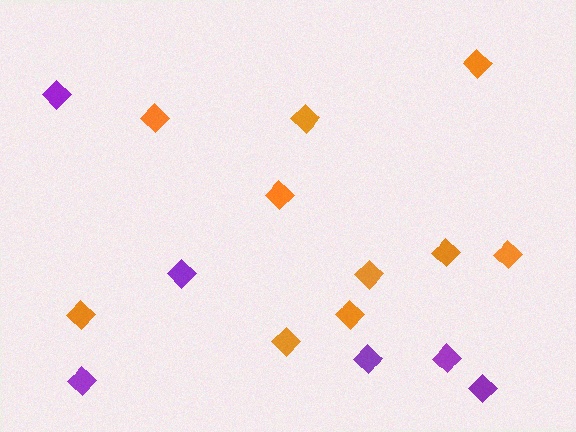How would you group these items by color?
There are 2 groups: one group of purple diamonds (6) and one group of orange diamonds (10).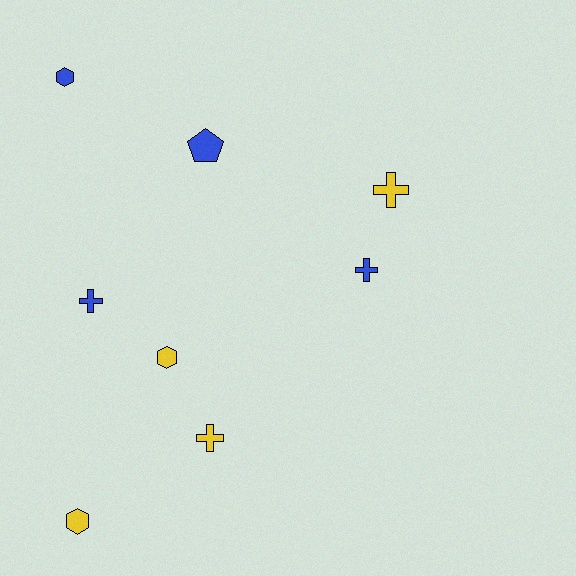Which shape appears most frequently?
Cross, with 4 objects.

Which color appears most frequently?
Blue, with 4 objects.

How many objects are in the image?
There are 8 objects.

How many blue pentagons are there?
There is 1 blue pentagon.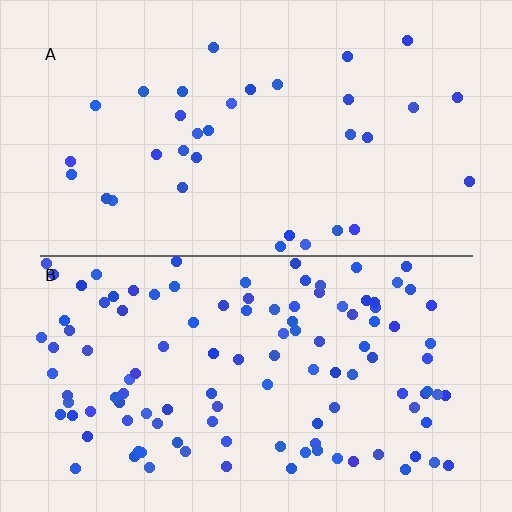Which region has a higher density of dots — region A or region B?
B (the bottom).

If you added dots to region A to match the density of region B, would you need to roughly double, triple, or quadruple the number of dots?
Approximately triple.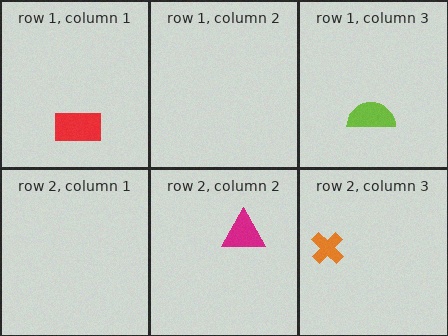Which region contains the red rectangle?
The row 1, column 1 region.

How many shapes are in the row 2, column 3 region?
1.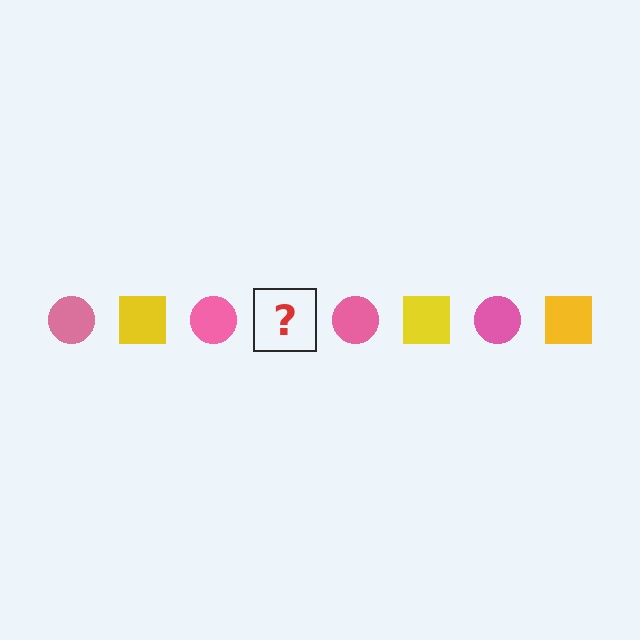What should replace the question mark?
The question mark should be replaced with a yellow square.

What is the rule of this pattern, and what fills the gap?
The rule is that the pattern alternates between pink circle and yellow square. The gap should be filled with a yellow square.